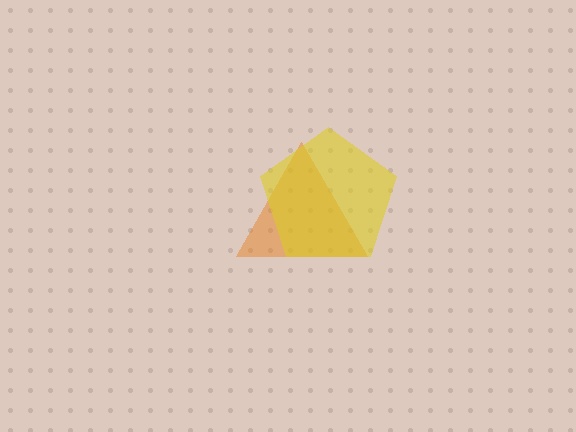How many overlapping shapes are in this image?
There are 2 overlapping shapes in the image.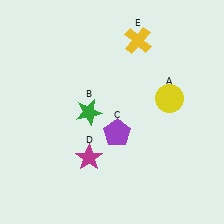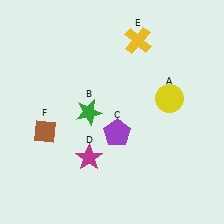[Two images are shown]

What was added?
A brown diamond (F) was added in Image 2.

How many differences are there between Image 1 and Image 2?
There is 1 difference between the two images.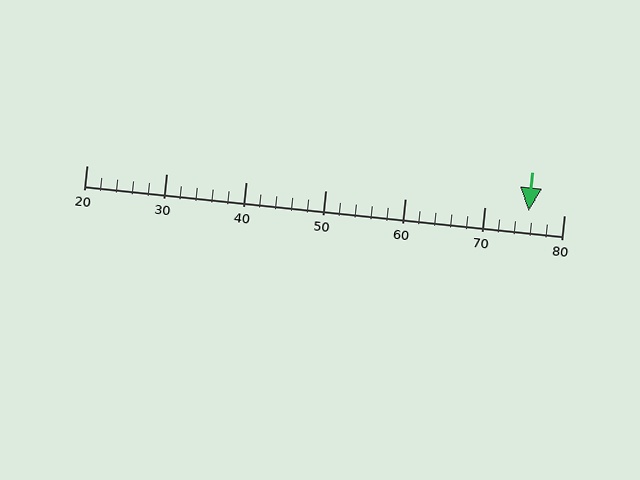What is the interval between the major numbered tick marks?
The major tick marks are spaced 10 units apart.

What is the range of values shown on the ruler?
The ruler shows values from 20 to 80.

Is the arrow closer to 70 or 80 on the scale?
The arrow is closer to 80.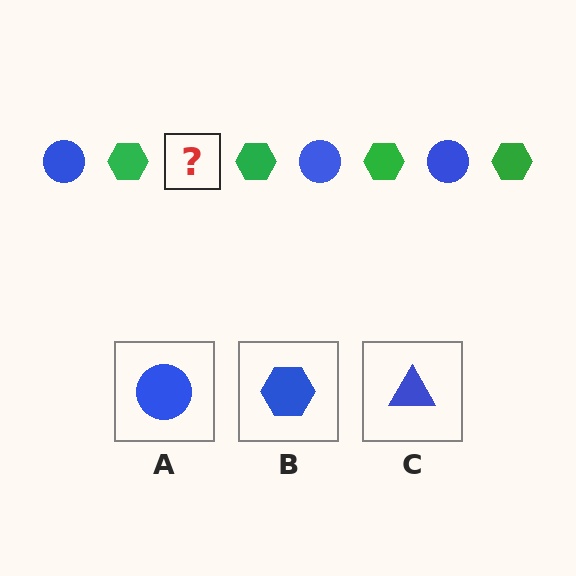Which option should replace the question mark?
Option A.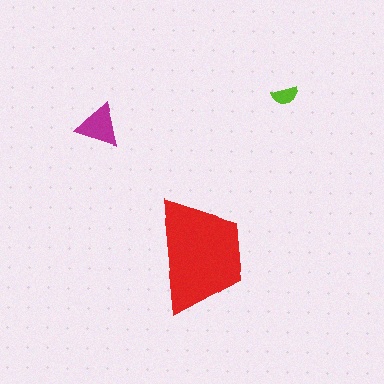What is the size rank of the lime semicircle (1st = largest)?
3rd.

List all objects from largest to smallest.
The red trapezoid, the magenta triangle, the lime semicircle.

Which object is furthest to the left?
The magenta triangle is leftmost.